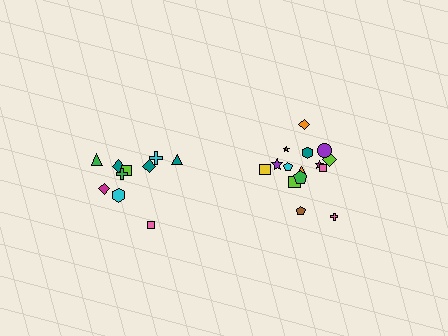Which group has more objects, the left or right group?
The right group.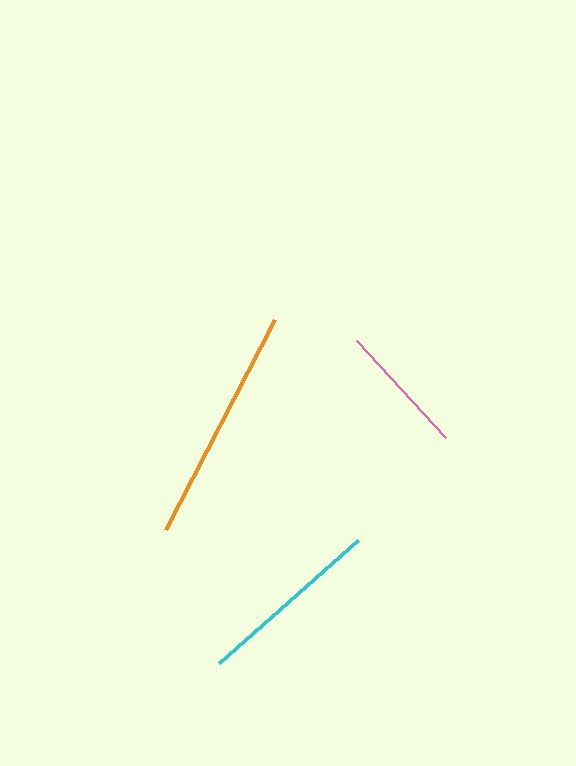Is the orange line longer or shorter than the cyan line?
The orange line is longer than the cyan line.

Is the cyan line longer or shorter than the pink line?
The cyan line is longer than the pink line.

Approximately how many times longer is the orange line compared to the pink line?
The orange line is approximately 1.8 times the length of the pink line.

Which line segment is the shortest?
The pink line is the shortest at approximately 132 pixels.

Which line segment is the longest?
The orange line is the longest at approximately 237 pixels.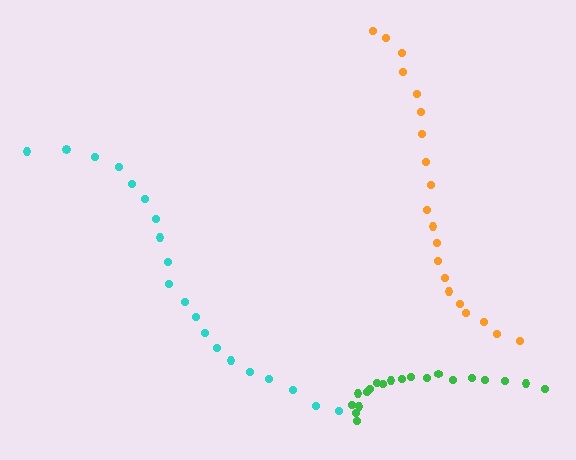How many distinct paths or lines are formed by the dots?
There are 3 distinct paths.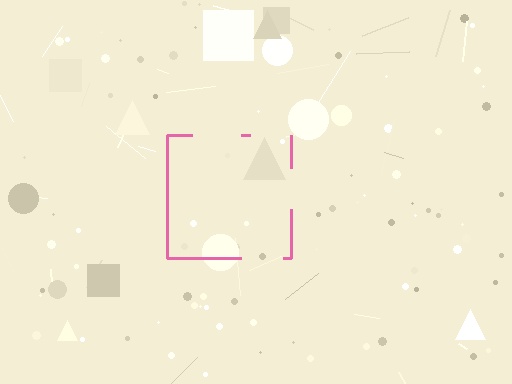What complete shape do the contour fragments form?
The contour fragments form a square.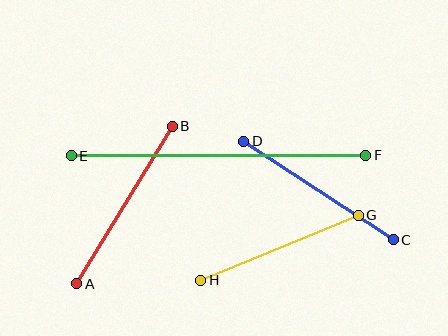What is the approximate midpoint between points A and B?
The midpoint is at approximately (125, 205) pixels.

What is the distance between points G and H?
The distance is approximately 170 pixels.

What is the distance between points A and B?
The distance is approximately 184 pixels.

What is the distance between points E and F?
The distance is approximately 294 pixels.